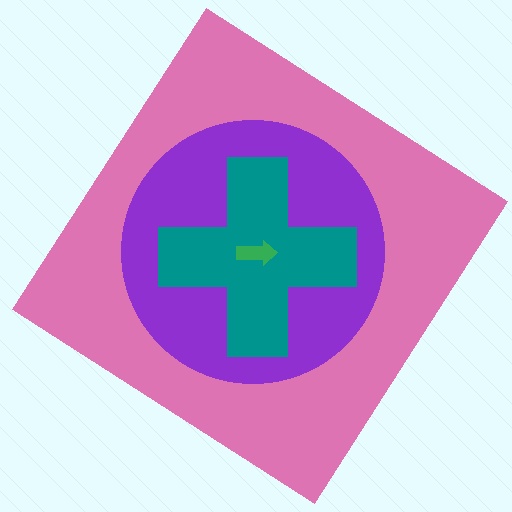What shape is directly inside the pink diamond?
The purple circle.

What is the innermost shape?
The green arrow.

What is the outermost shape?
The pink diamond.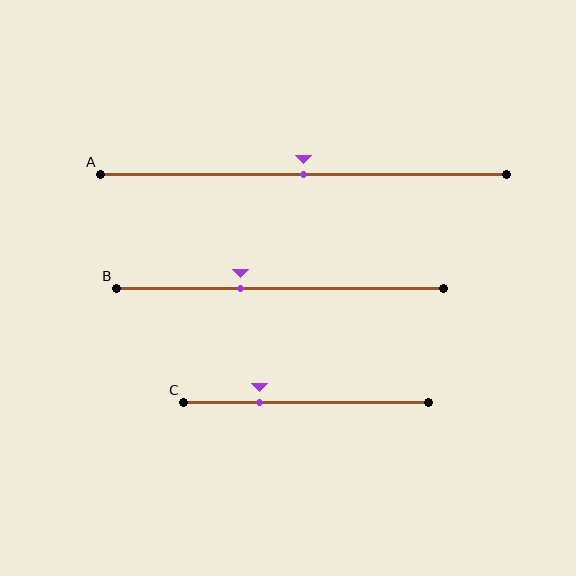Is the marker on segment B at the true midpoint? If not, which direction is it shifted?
No, the marker on segment B is shifted to the left by about 12% of the segment length.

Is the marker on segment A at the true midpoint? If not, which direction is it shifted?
Yes, the marker on segment A is at the true midpoint.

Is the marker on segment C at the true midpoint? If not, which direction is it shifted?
No, the marker on segment C is shifted to the left by about 19% of the segment length.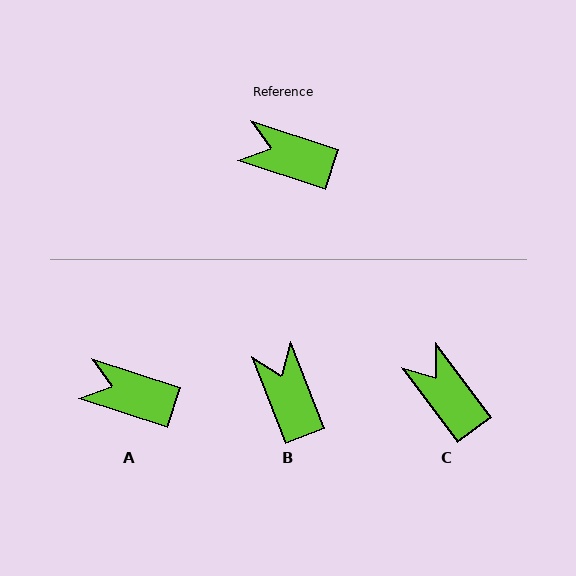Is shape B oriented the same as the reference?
No, it is off by about 50 degrees.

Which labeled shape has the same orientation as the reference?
A.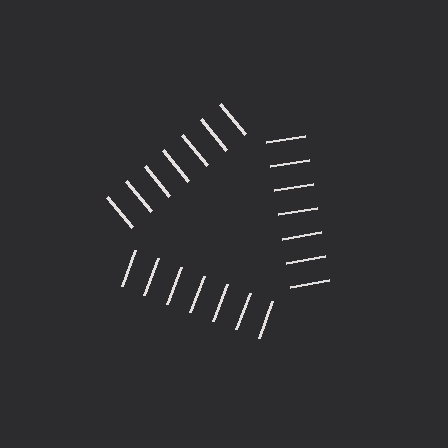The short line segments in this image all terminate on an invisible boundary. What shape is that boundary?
An illusory triangle — the line segments terminate on its edges but no continuous stroke is drawn.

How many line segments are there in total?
21 — 7 along each of the 3 edges.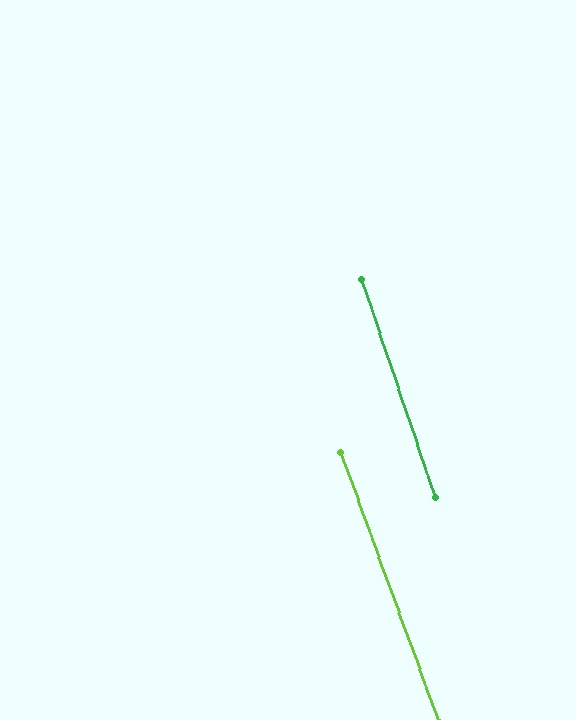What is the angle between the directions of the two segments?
Approximately 2 degrees.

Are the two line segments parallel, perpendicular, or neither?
Parallel — their directions differ by only 1.6°.